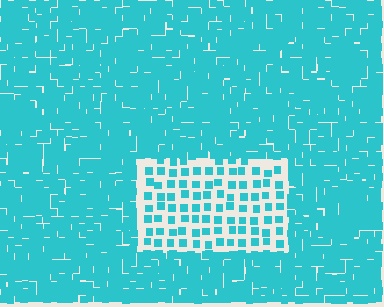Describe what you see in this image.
The image contains small cyan elements arranged at two different densities. A rectangle-shaped region is visible where the elements are less densely packed than the surrounding area.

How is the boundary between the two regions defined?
The boundary is defined by a change in element density (approximately 2.7x ratio). All elements are the same color, size, and shape.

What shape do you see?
I see a rectangle.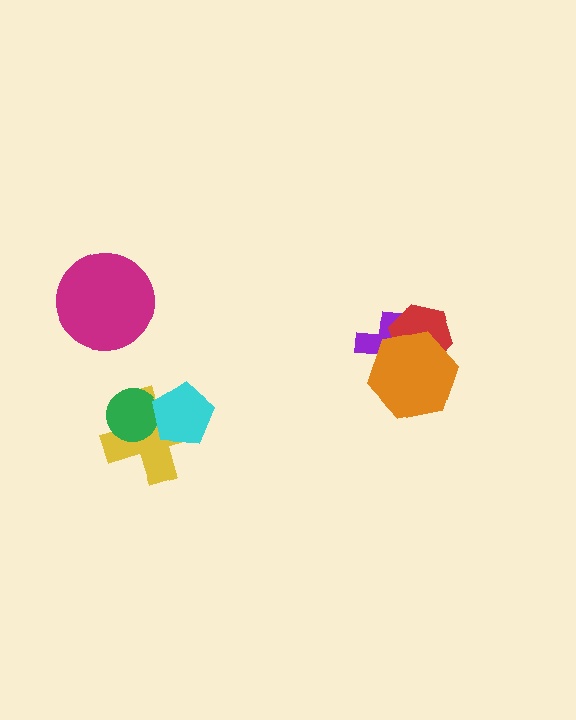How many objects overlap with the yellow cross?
2 objects overlap with the yellow cross.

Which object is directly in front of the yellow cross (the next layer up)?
The green circle is directly in front of the yellow cross.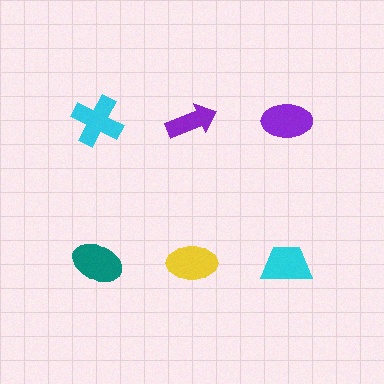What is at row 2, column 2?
A yellow ellipse.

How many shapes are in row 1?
3 shapes.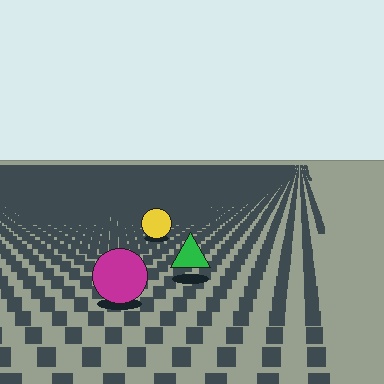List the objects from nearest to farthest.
From nearest to farthest: the magenta circle, the green triangle, the yellow circle.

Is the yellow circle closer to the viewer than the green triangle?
No. The green triangle is closer — you can tell from the texture gradient: the ground texture is coarser near it.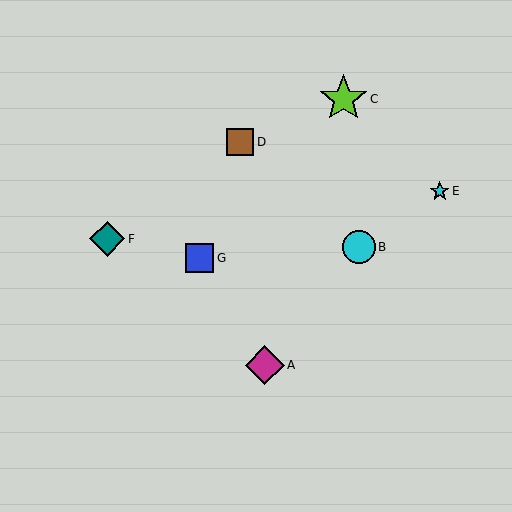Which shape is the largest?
The lime star (labeled C) is the largest.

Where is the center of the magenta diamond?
The center of the magenta diamond is at (265, 365).